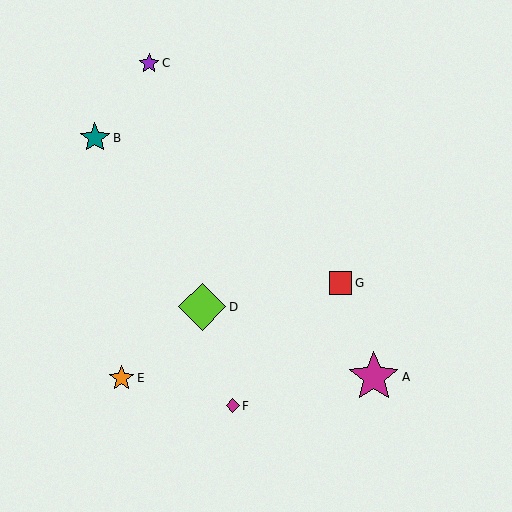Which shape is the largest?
The magenta star (labeled A) is the largest.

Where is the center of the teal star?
The center of the teal star is at (95, 138).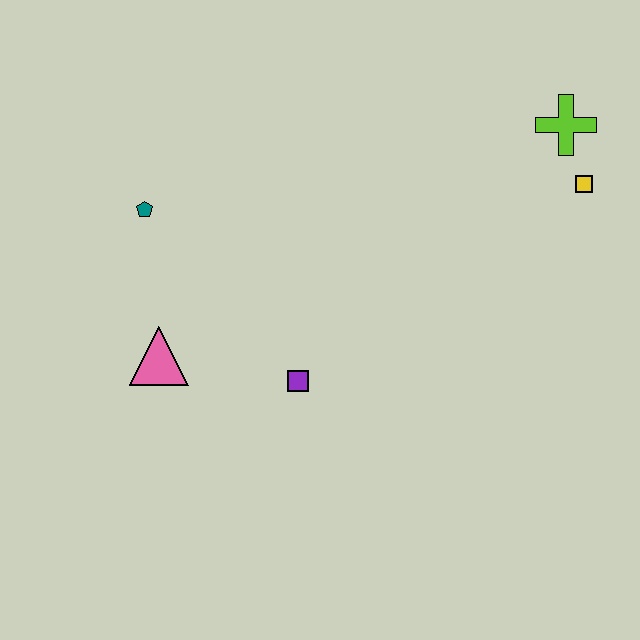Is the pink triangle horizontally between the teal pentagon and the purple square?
Yes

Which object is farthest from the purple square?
The lime cross is farthest from the purple square.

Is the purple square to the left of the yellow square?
Yes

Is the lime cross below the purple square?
No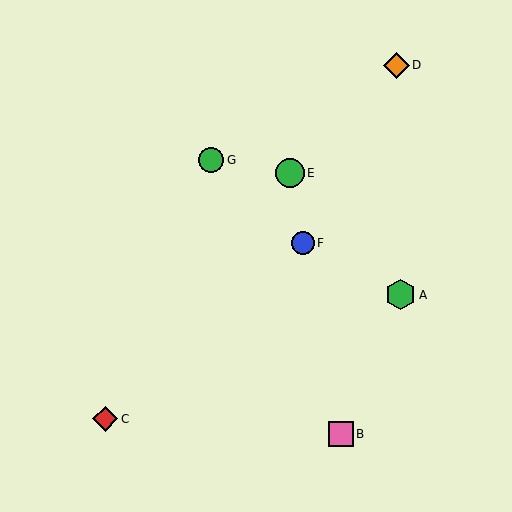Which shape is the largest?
The green hexagon (labeled A) is the largest.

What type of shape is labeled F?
Shape F is a blue circle.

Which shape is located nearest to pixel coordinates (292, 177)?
The green circle (labeled E) at (290, 173) is nearest to that location.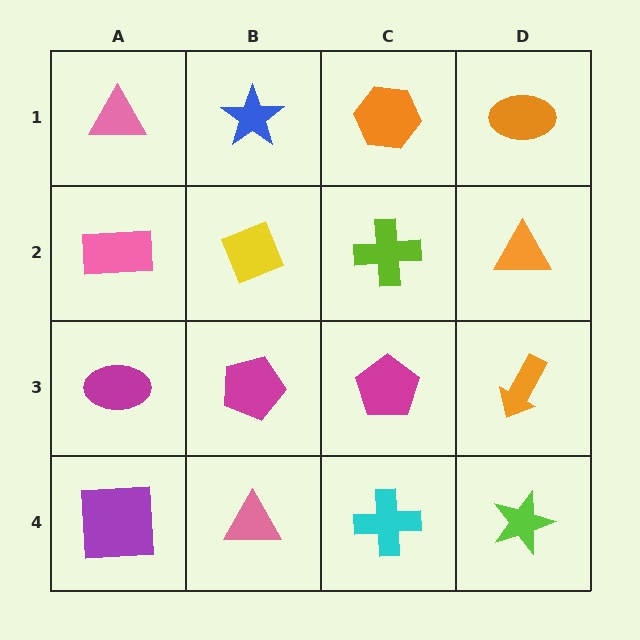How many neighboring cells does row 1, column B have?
3.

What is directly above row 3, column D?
An orange triangle.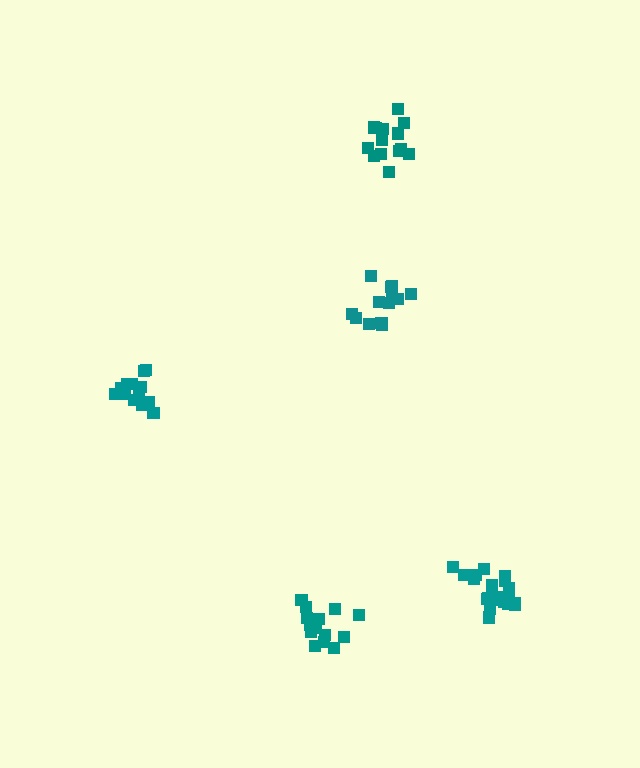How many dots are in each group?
Group 1: 16 dots, Group 2: 20 dots, Group 3: 14 dots, Group 4: 14 dots, Group 5: 15 dots (79 total).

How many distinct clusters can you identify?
There are 5 distinct clusters.